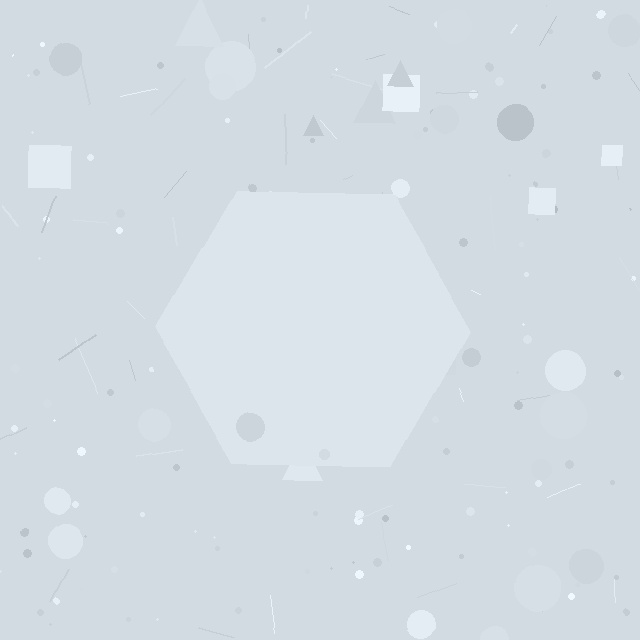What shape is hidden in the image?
A hexagon is hidden in the image.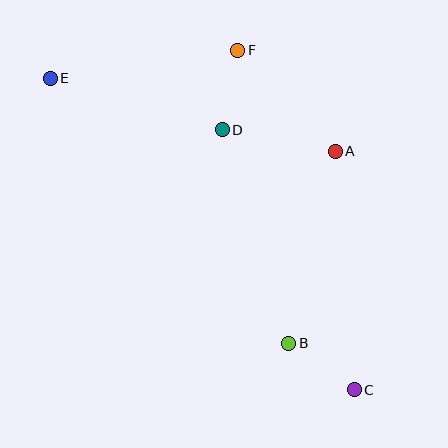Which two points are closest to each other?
Points B and C are closest to each other.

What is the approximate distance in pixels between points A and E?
The distance between A and E is approximately 294 pixels.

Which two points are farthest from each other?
Points C and E are farthest from each other.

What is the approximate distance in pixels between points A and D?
The distance between A and D is approximately 115 pixels.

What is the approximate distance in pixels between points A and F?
The distance between A and F is approximately 140 pixels.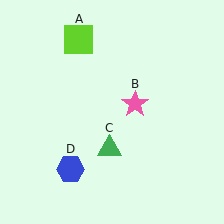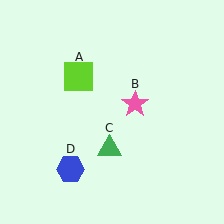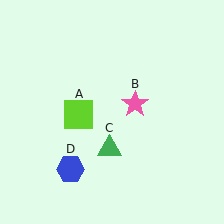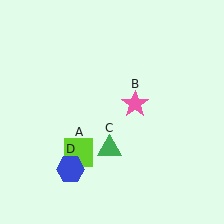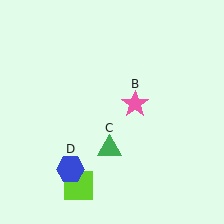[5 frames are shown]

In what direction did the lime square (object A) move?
The lime square (object A) moved down.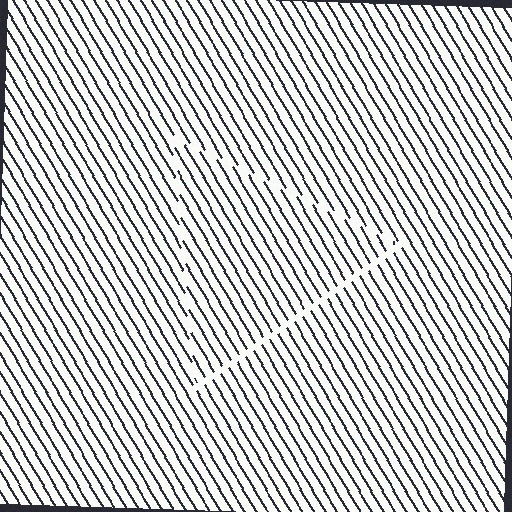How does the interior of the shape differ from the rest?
The interior of the shape contains the same grating, shifted by half a period — the contour is defined by the phase discontinuity where line-ends from the inner and outer gratings abut.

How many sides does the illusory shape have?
3 sides — the line-ends trace a triangle.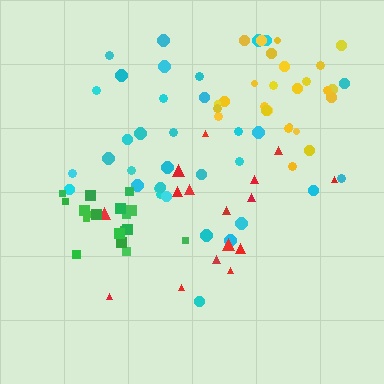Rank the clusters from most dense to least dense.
green, yellow, cyan, red.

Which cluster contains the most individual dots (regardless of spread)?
Cyan (34).